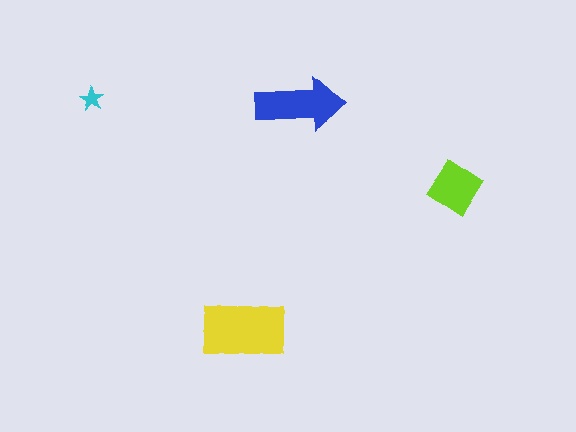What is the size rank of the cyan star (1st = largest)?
4th.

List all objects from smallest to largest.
The cyan star, the lime diamond, the blue arrow, the yellow rectangle.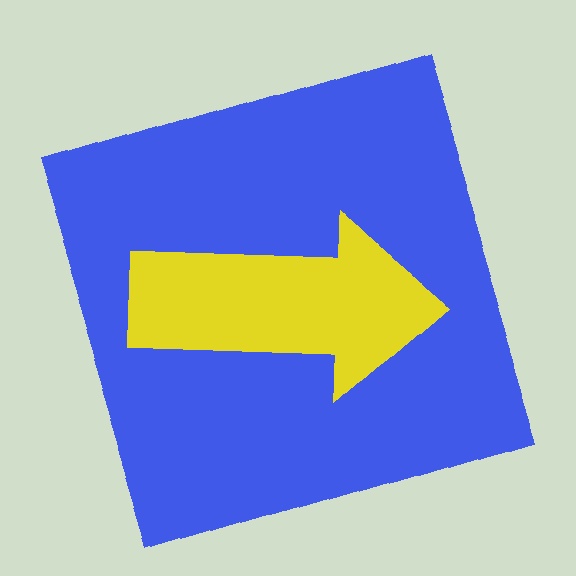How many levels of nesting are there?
2.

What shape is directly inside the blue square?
The yellow arrow.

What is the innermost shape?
The yellow arrow.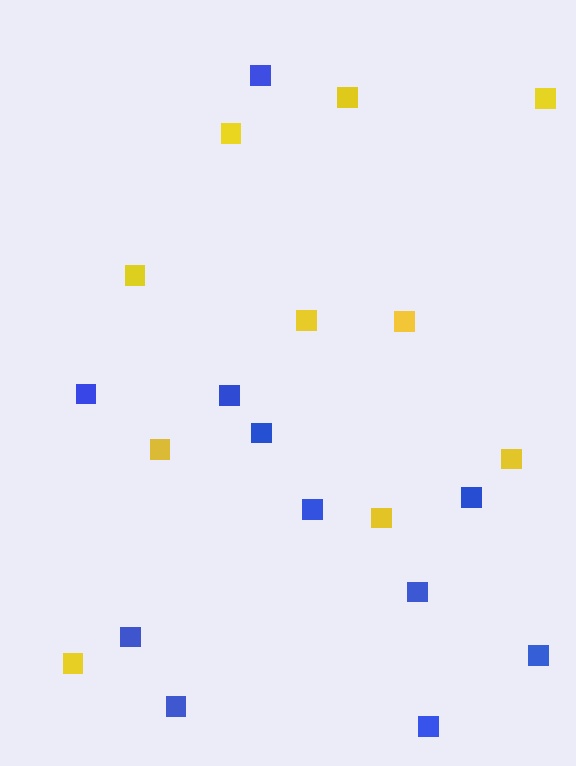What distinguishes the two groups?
There are 2 groups: one group of yellow squares (10) and one group of blue squares (11).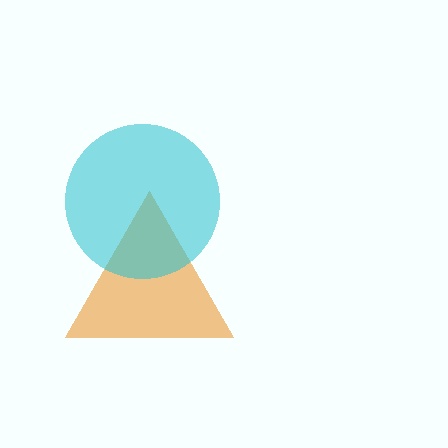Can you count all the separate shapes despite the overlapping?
Yes, there are 2 separate shapes.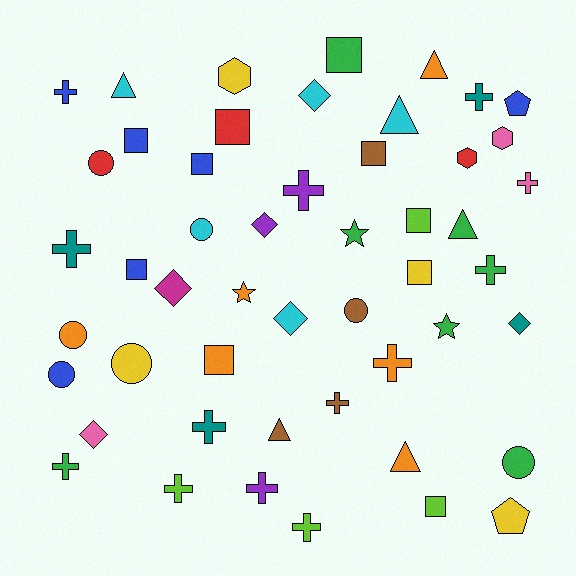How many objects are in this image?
There are 50 objects.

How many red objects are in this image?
There are 3 red objects.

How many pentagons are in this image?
There are 2 pentagons.